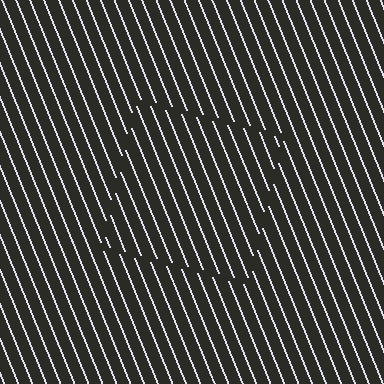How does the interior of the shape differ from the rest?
The interior of the shape contains the same grating, shifted by half a period — the contour is defined by the phase discontinuity where line-ends from the inner and outer gratings abut.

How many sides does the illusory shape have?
4 sides — the line-ends trace a square.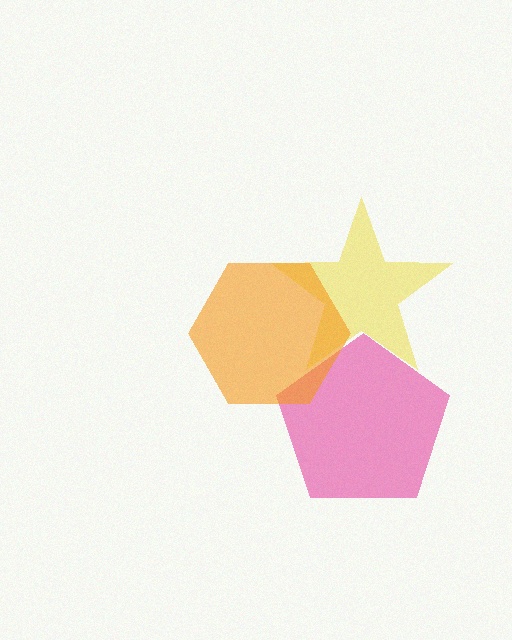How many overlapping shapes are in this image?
There are 3 overlapping shapes in the image.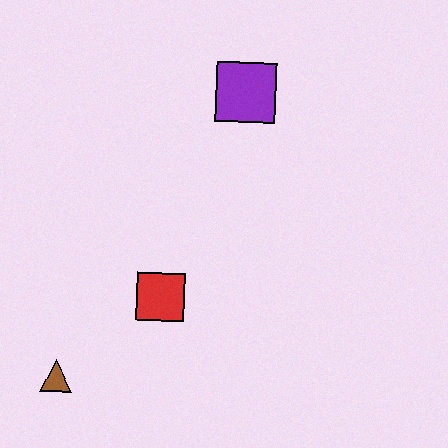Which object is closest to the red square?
The brown triangle is closest to the red square.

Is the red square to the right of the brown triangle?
Yes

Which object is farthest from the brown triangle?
The purple square is farthest from the brown triangle.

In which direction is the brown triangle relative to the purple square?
The brown triangle is below the purple square.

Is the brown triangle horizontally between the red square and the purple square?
No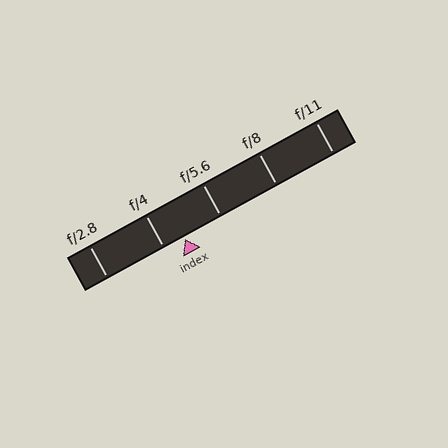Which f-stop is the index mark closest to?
The index mark is closest to f/4.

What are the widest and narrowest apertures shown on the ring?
The widest aperture shown is f/2.8 and the narrowest is f/11.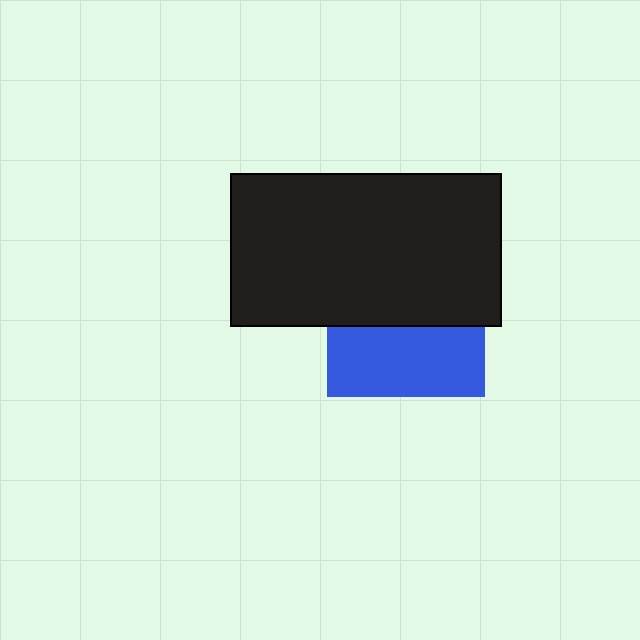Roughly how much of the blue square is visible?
A small part of it is visible (roughly 44%).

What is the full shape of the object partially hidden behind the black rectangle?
The partially hidden object is a blue square.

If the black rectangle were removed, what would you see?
You would see the complete blue square.